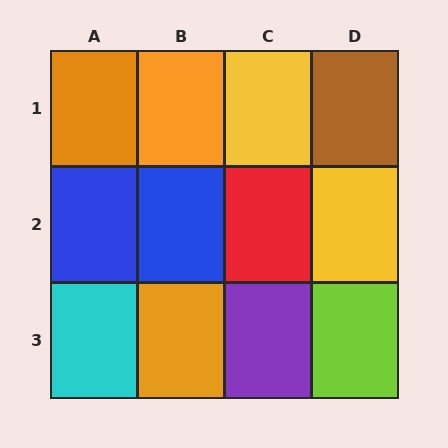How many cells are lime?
1 cell is lime.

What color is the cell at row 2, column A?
Blue.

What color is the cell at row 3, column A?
Cyan.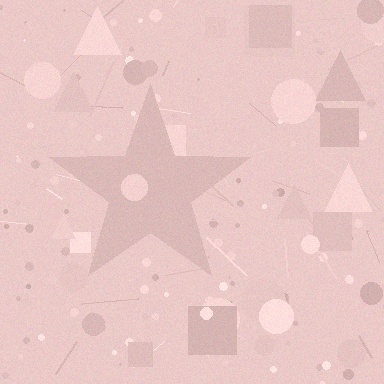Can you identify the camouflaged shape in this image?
The camouflaged shape is a star.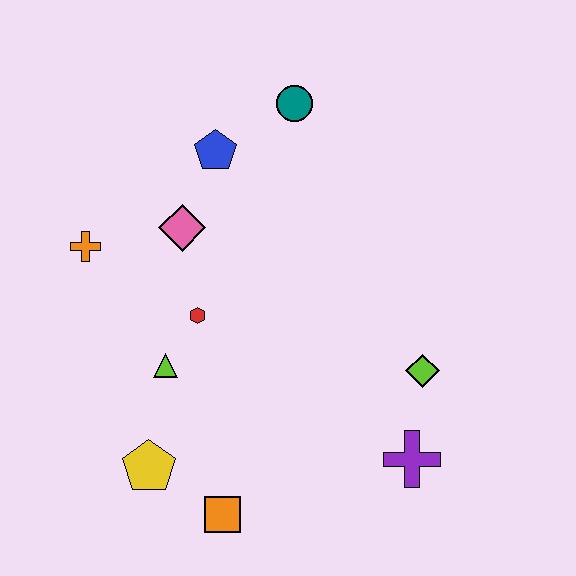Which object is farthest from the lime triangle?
The teal circle is farthest from the lime triangle.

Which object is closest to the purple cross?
The lime diamond is closest to the purple cross.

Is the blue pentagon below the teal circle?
Yes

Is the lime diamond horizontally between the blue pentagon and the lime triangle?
No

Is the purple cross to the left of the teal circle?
No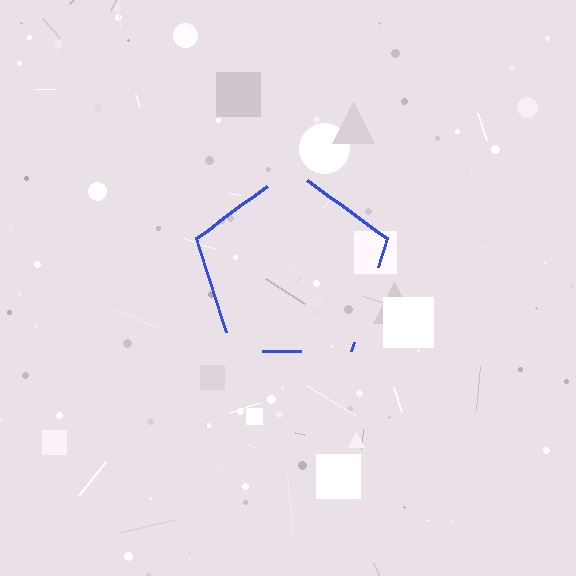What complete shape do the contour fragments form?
The contour fragments form a pentagon.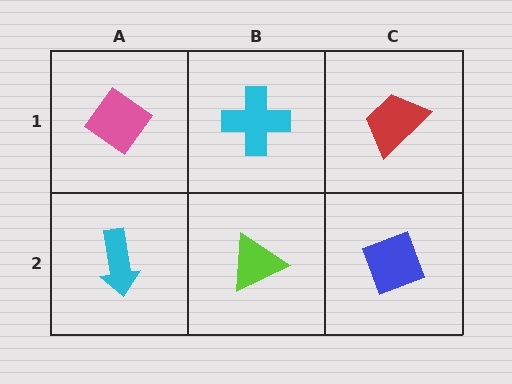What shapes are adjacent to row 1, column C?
A blue diamond (row 2, column C), a cyan cross (row 1, column B).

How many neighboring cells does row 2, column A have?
2.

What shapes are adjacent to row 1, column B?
A lime triangle (row 2, column B), a pink diamond (row 1, column A), a red trapezoid (row 1, column C).